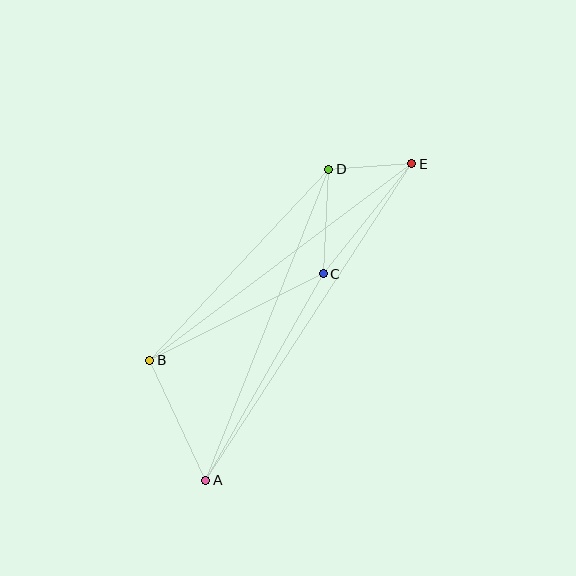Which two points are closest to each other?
Points D and E are closest to each other.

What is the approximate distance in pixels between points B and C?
The distance between B and C is approximately 194 pixels.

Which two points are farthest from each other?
Points A and E are farthest from each other.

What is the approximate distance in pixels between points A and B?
The distance between A and B is approximately 133 pixels.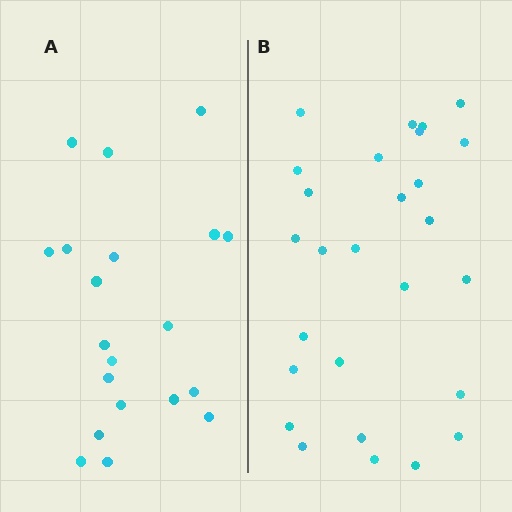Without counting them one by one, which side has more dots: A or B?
Region B (the right region) has more dots.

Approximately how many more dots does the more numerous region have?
Region B has roughly 8 or so more dots than region A.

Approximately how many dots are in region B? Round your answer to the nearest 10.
About 30 dots. (The exact count is 27, which rounds to 30.)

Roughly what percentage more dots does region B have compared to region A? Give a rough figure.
About 35% more.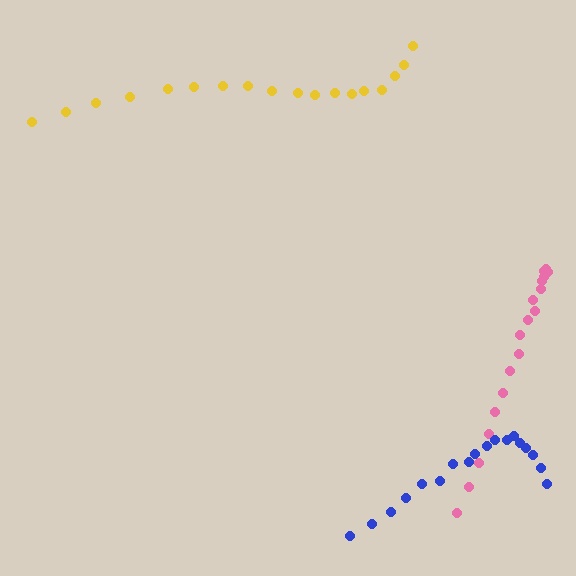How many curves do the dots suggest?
There are 3 distinct paths.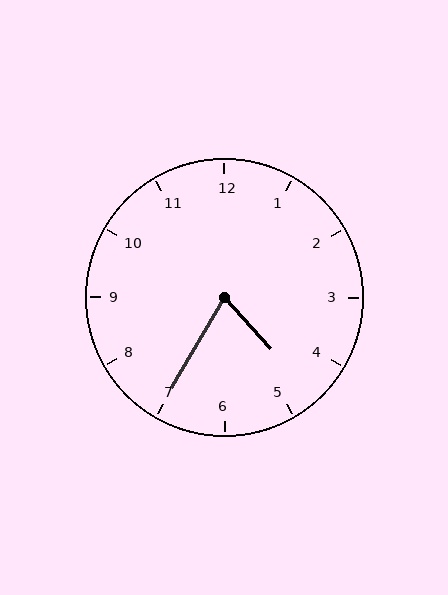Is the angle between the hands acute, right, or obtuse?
It is acute.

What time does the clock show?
4:35.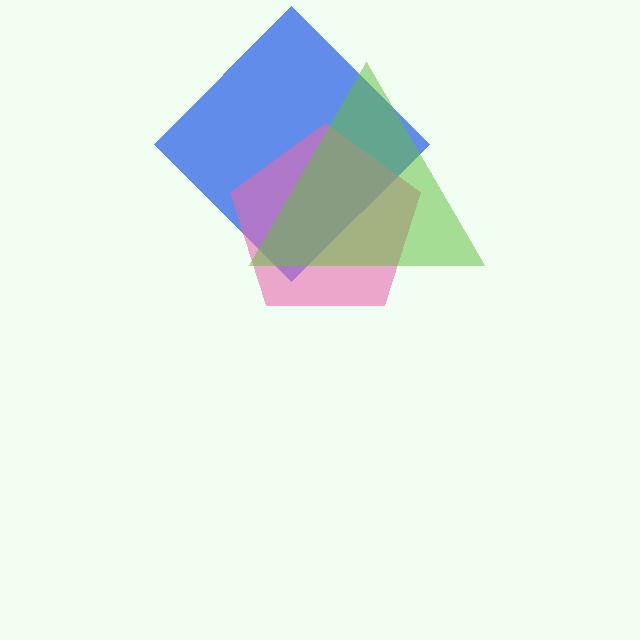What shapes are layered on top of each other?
The layered shapes are: a blue diamond, a pink pentagon, a lime triangle.